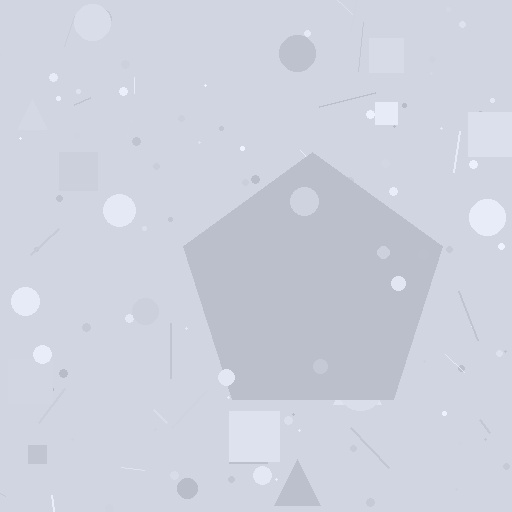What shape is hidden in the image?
A pentagon is hidden in the image.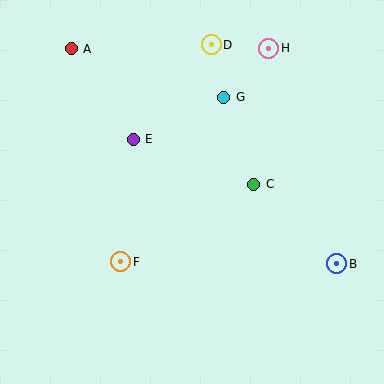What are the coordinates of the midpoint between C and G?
The midpoint between C and G is at (239, 141).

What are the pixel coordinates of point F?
Point F is at (121, 262).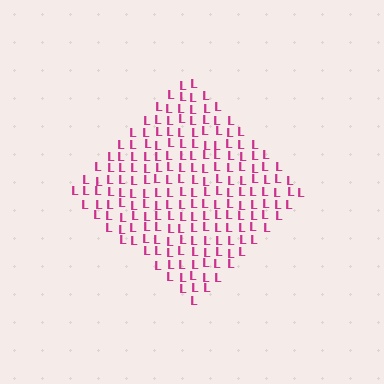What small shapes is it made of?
It is made of small letter L's.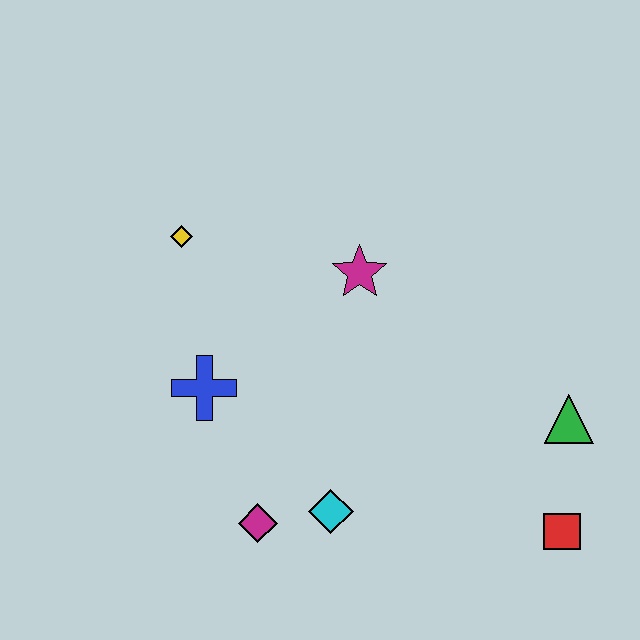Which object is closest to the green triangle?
The red square is closest to the green triangle.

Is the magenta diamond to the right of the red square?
No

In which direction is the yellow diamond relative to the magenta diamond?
The yellow diamond is above the magenta diamond.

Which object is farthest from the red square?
The yellow diamond is farthest from the red square.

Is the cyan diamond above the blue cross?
No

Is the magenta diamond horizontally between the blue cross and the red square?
Yes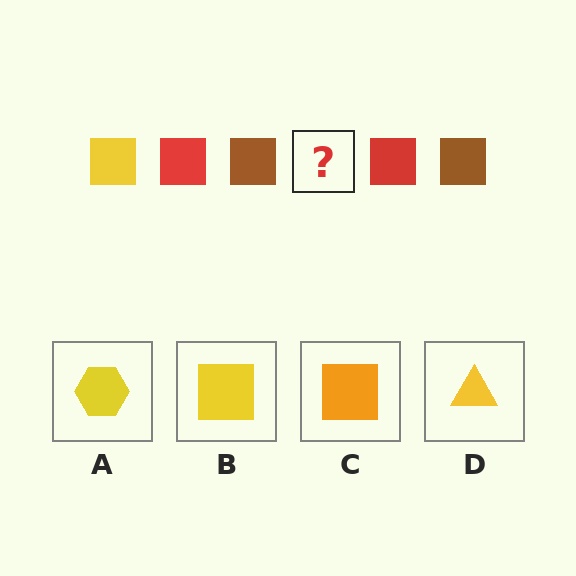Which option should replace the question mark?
Option B.